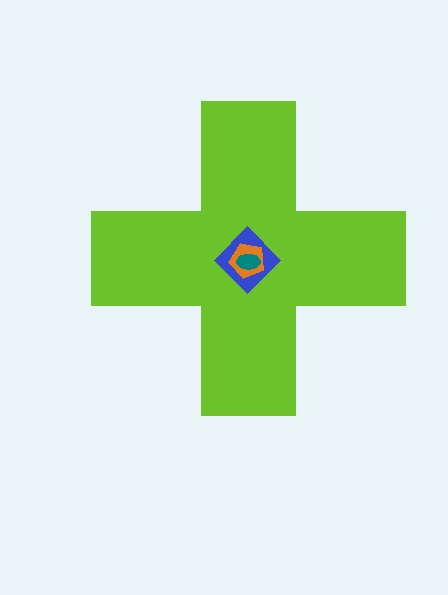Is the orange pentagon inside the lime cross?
Yes.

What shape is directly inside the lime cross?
The blue diamond.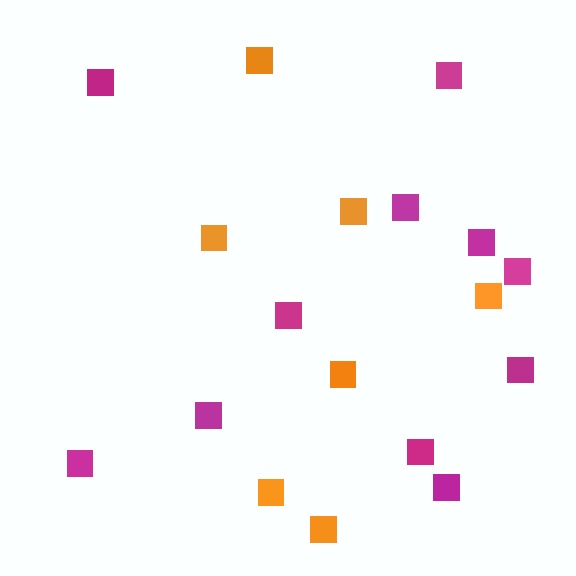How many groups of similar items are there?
There are 2 groups: one group of orange squares (7) and one group of magenta squares (11).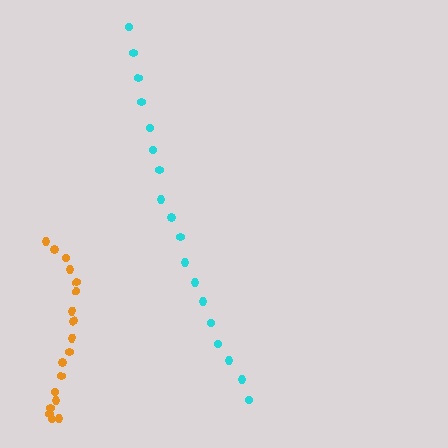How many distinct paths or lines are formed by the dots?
There are 2 distinct paths.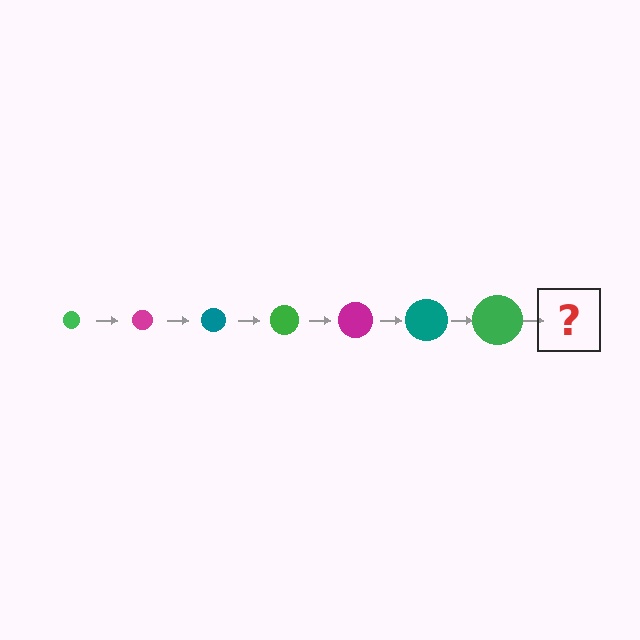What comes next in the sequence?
The next element should be a magenta circle, larger than the previous one.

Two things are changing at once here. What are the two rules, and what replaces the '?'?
The two rules are that the circle grows larger each step and the color cycles through green, magenta, and teal. The '?' should be a magenta circle, larger than the previous one.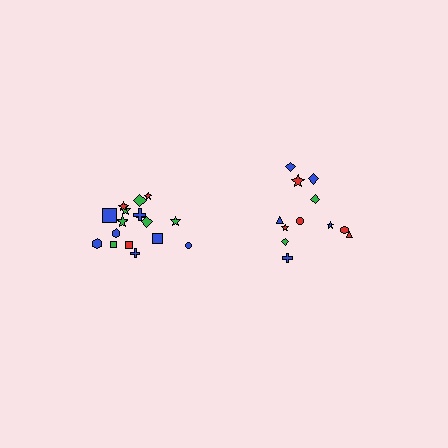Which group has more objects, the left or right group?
The left group.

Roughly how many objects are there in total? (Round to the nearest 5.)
Roughly 30 objects in total.